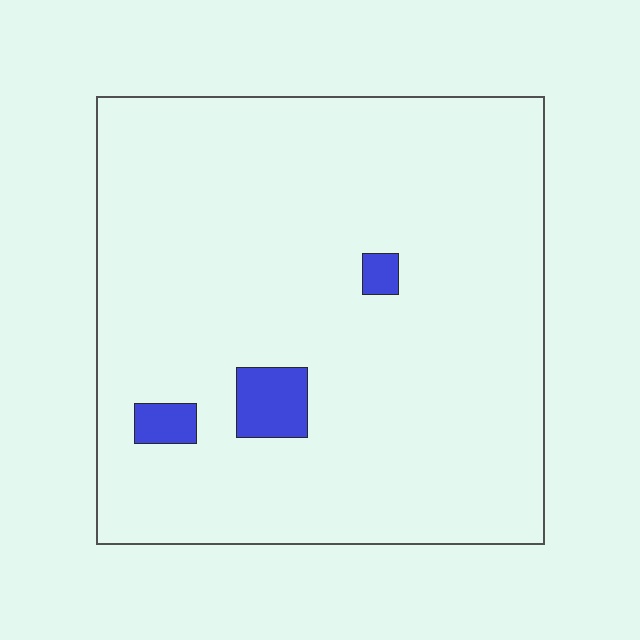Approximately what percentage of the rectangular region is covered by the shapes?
Approximately 5%.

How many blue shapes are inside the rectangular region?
3.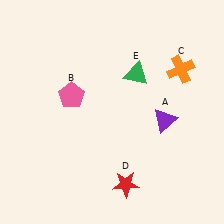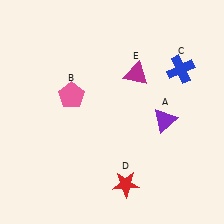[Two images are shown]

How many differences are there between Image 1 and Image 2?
There are 2 differences between the two images.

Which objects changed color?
C changed from orange to blue. E changed from green to magenta.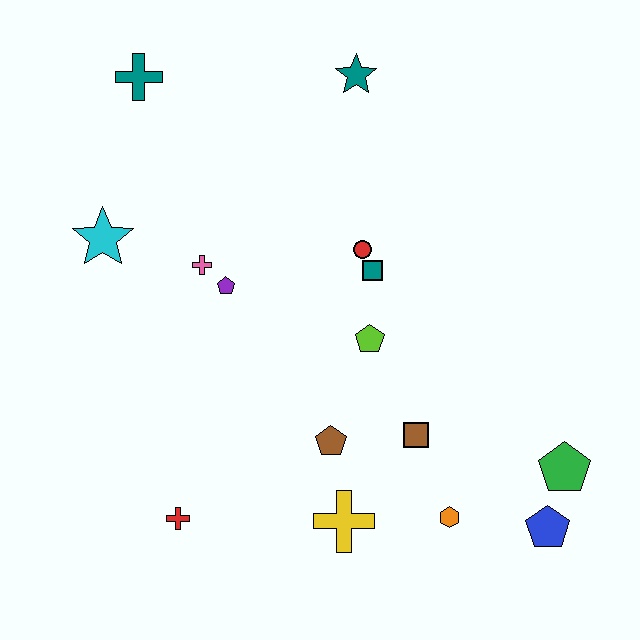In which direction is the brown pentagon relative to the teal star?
The brown pentagon is below the teal star.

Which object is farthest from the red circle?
The blue pentagon is farthest from the red circle.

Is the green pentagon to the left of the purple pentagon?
No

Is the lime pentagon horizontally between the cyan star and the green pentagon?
Yes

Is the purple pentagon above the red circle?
No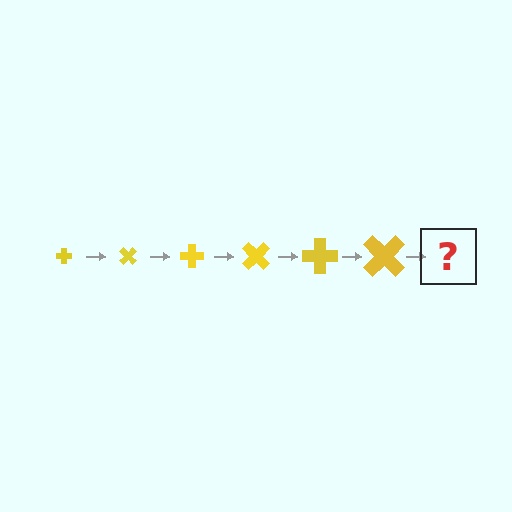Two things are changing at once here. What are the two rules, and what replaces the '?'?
The two rules are that the cross grows larger each step and it rotates 45 degrees each step. The '?' should be a cross, larger than the previous one and rotated 270 degrees from the start.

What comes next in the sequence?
The next element should be a cross, larger than the previous one and rotated 270 degrees from the start.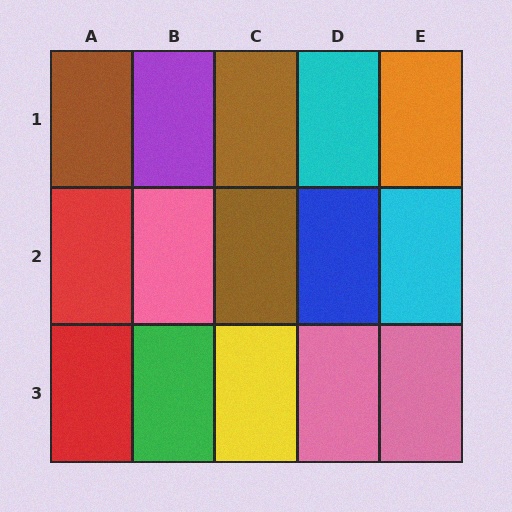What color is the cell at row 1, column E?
Orange.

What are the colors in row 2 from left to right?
Red, pink, brown, blue, cyan.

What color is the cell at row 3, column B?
Green.